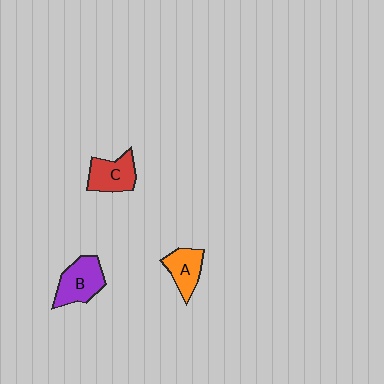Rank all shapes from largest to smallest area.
From largest to smallest: B (purple), C (red), A (orange).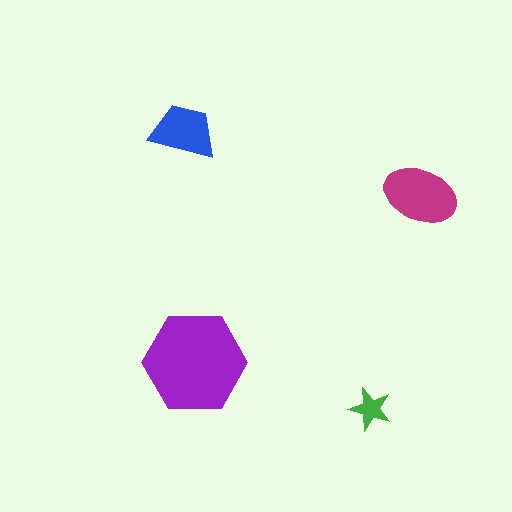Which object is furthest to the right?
The magenta ellipse is rightmost.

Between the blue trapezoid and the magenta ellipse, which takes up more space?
The magenta ellipse.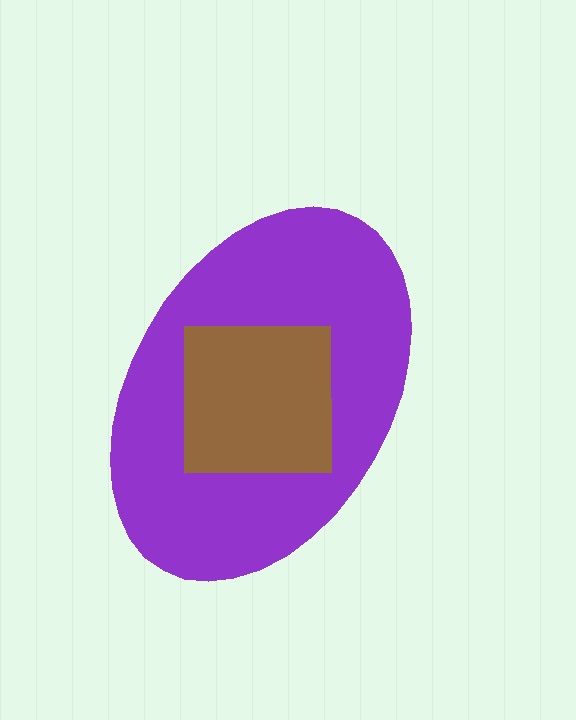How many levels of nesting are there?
2.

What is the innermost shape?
The brown square.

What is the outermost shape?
The purple ellipse.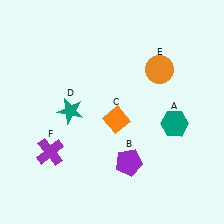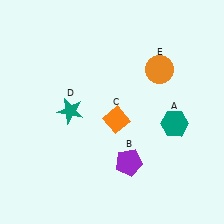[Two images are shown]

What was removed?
The purple cross (F) was removed in Image 2.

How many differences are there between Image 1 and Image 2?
There is 1 difference between the two images.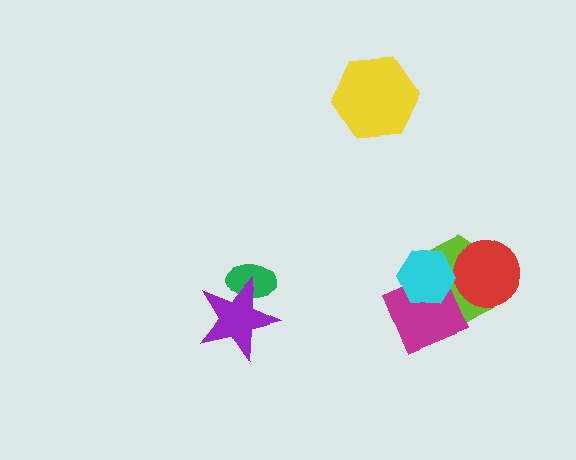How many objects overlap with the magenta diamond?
2 objects overlap with the magenta diamond.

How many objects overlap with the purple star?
1 object overlaps with the purple star.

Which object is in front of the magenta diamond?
The cyan hexagon is in front of the magenta diamond.